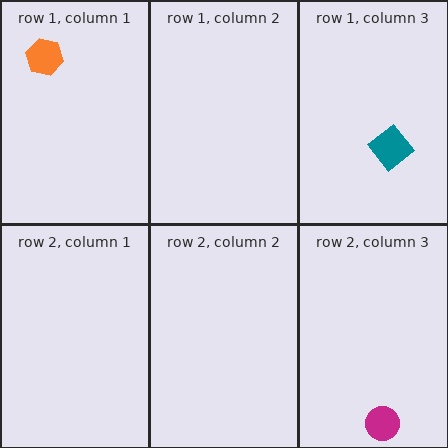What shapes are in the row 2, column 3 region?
The magenta circle.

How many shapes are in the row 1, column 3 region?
1.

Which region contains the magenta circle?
The row 2, column 3 region.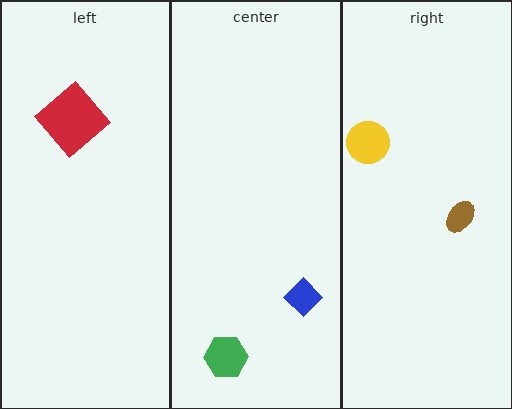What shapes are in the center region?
The green hexagon, the blue diamond.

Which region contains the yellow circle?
The right region.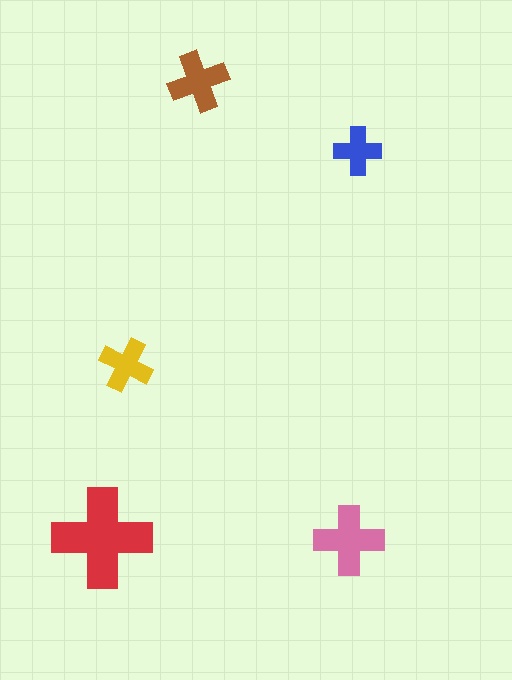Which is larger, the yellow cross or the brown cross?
The brown one.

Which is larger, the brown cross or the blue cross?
The brown one.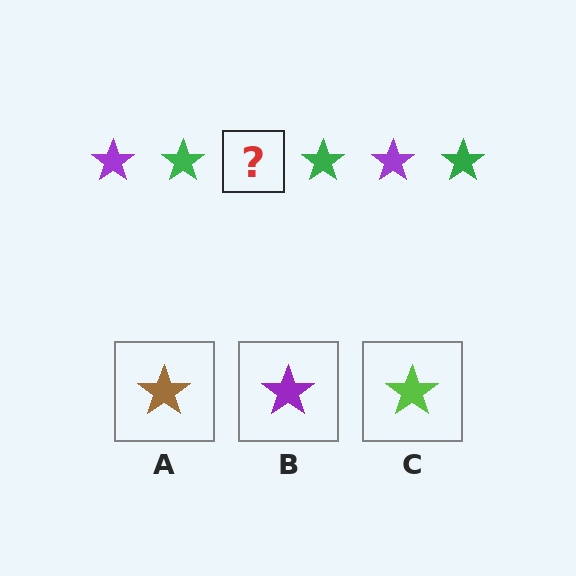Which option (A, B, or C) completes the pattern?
B.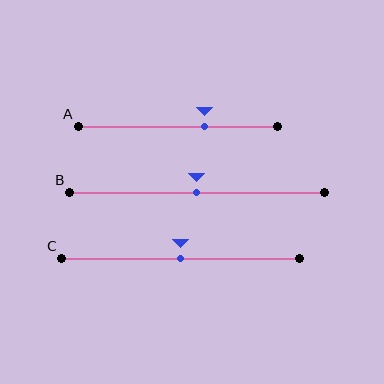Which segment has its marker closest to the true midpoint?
Segment B has its marker closest to the true midpoint.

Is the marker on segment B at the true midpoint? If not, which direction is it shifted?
Yes, the marker on segment B is at the true midpoint.